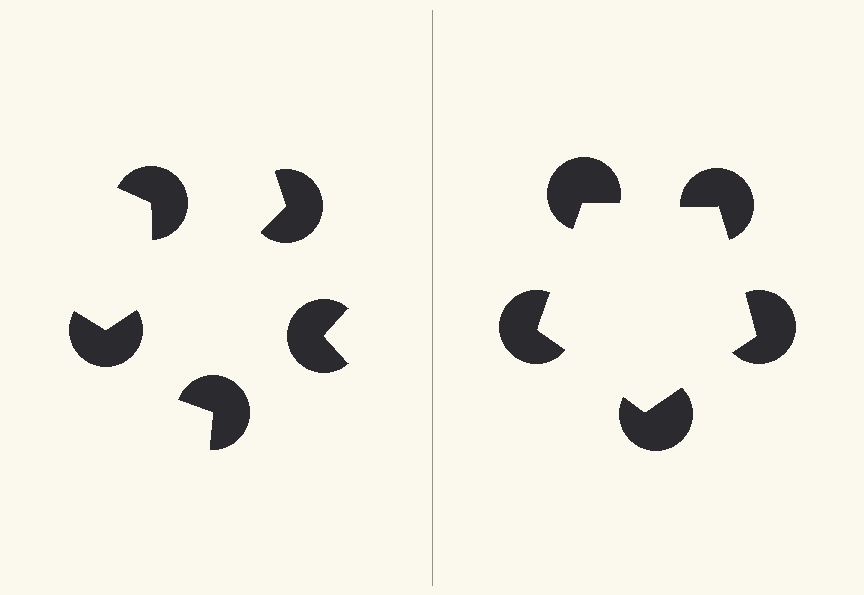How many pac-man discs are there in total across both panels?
10 — 5 on each side.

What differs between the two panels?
The pac-man discs are positioned identically on both sides; only the wedge orientations differ. On the right they align to a pentagon; on the left they are misaligned.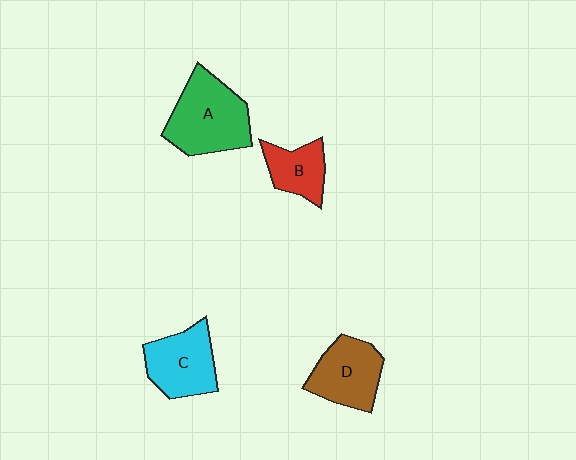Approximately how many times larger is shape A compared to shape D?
Approximately 1.3 times.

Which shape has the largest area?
Shape A (green).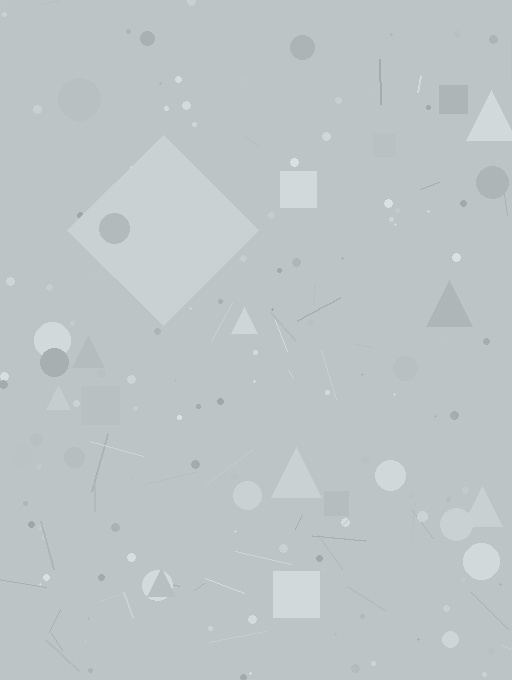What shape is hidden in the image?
A diamond is hidden in the image.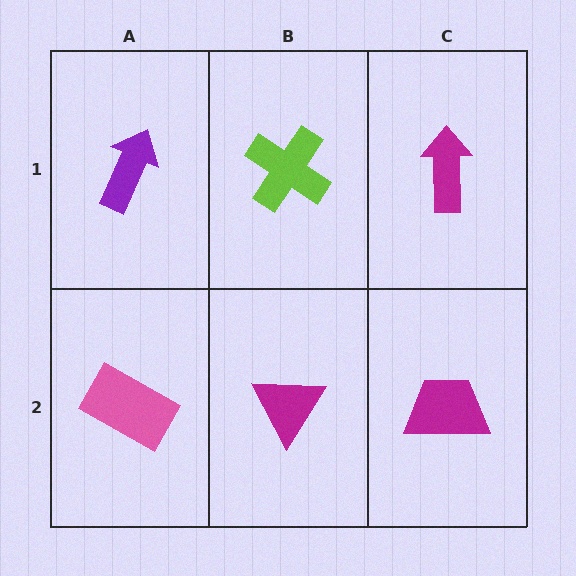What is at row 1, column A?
A purple arrow.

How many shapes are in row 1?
3 shapes.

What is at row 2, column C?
A magenta trapezoid.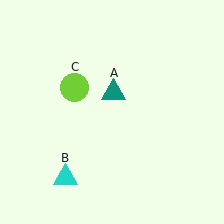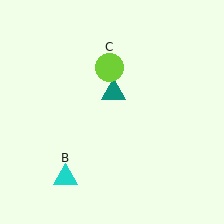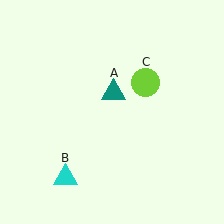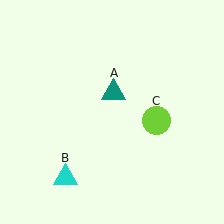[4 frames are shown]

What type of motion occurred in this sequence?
The lime circle (object C) rotated clockwise around the center of the scene.